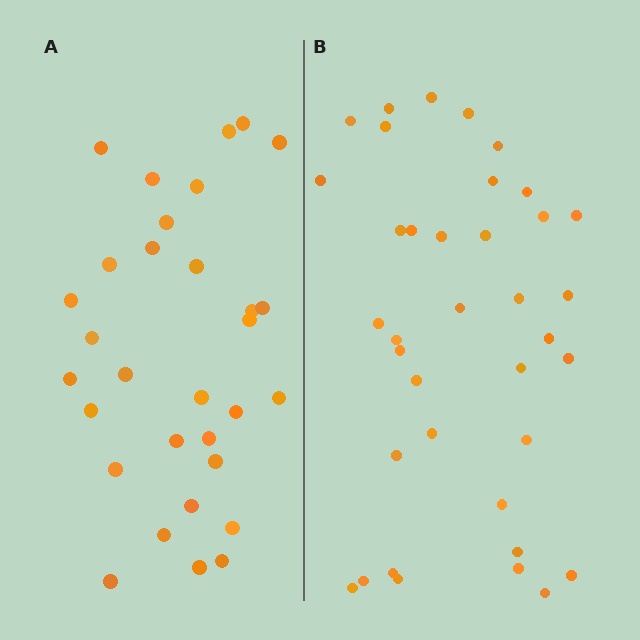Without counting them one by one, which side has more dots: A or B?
Region B (the right region) has more dots.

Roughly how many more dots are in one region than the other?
Region B has about 6 more dots than region A.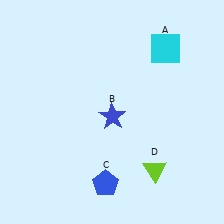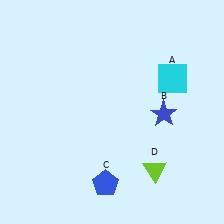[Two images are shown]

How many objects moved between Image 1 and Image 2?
2 objects moved between the two images.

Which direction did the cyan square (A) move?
The cyan square (A) moved down.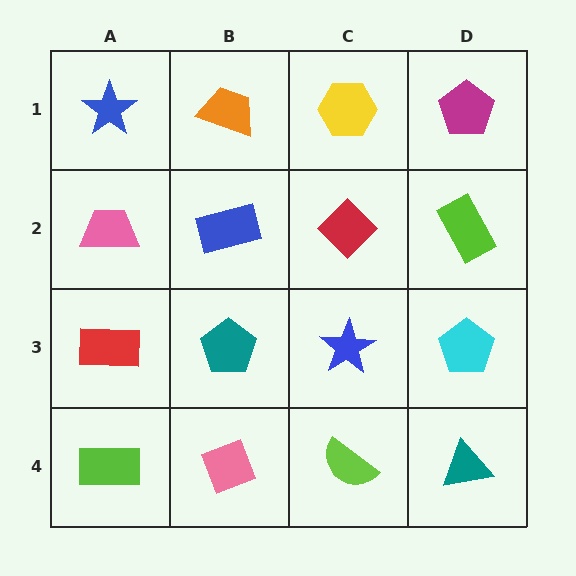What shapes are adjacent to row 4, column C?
A blue star (row 3, column C), a pink diamond (row 4, column B), a teal triangle (row 4, column D).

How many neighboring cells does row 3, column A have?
3.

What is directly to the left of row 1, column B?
A blue star.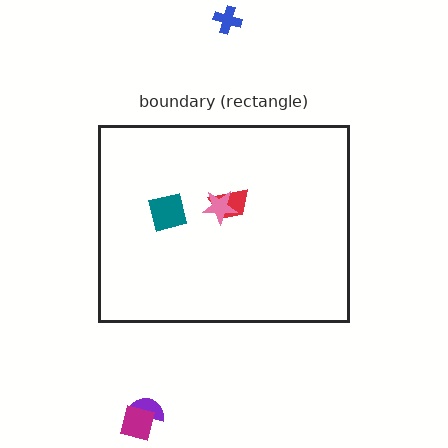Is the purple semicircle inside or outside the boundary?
Outside.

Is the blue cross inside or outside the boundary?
Outside.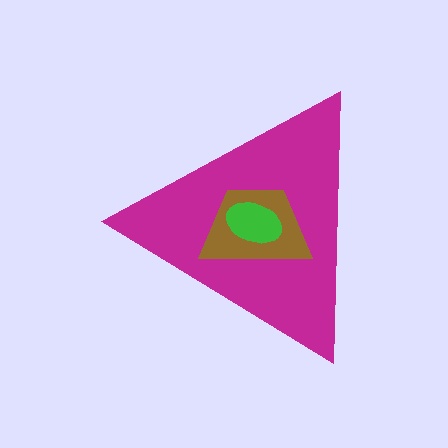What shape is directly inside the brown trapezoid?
The green ellipse.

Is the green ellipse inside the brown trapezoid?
Yes.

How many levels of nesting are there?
3.